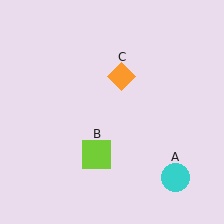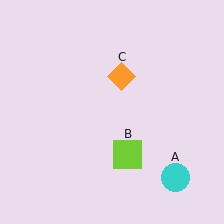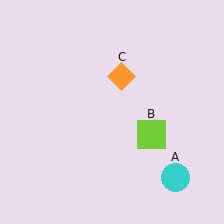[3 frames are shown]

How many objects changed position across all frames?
1 object changed position: lime square (object B).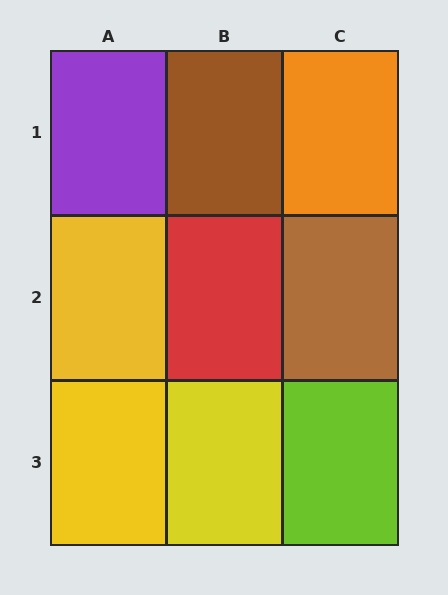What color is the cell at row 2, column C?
Brown.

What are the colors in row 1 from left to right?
Purple, brown, orange.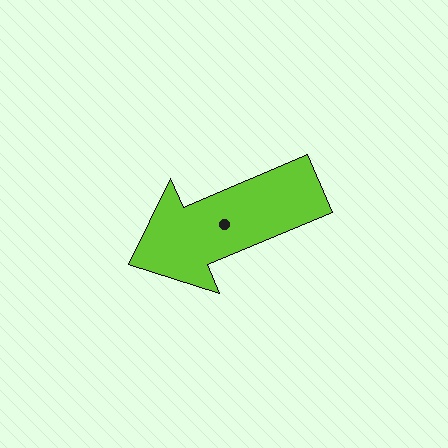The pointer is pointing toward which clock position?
Roughly 8 o'clock.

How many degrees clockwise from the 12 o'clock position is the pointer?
Approximately 247 degrees.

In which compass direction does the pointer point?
Southwest.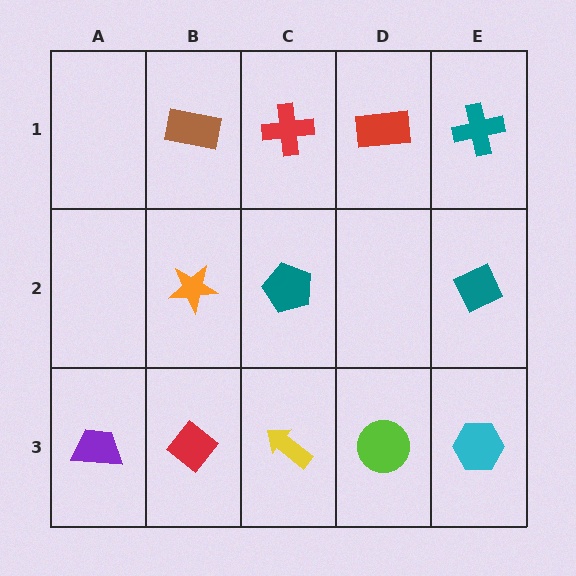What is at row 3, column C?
A yellow arrow.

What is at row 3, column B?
A red diamond.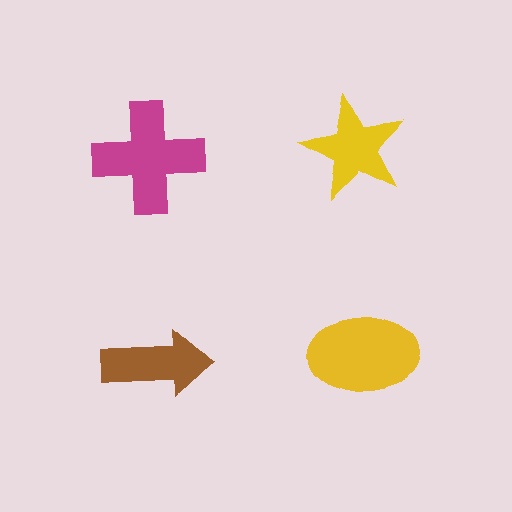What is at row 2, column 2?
A yellow ellipse.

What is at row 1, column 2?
A yellow star.